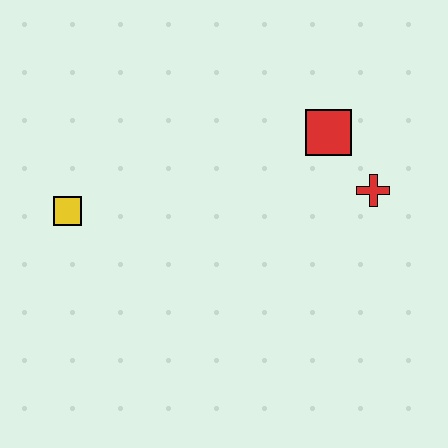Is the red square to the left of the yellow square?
No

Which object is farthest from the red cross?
The yellow square is farthest from the red cross.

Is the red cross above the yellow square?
Yes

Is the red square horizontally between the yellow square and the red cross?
Yes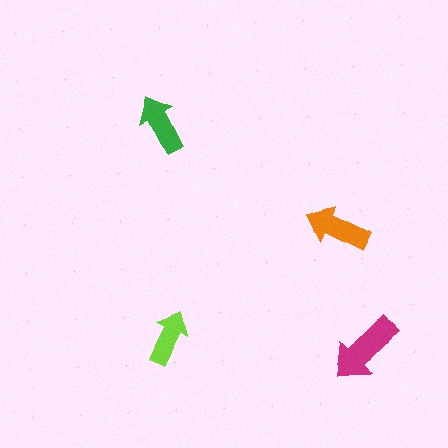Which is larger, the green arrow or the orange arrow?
The orange one.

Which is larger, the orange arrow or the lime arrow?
The orange one.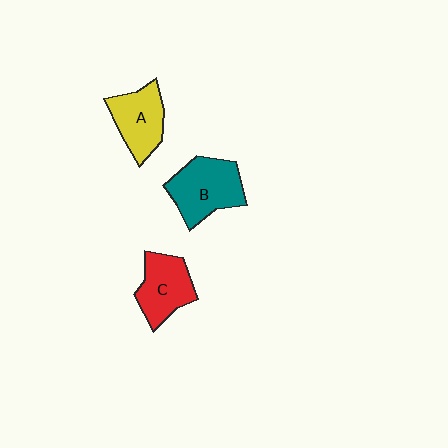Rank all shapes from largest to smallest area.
From largest to smallest: B (teal), C (red), A (yellow).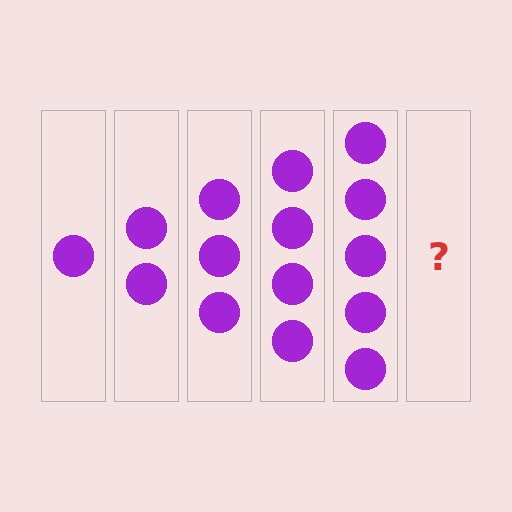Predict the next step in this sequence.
The next step is 6 circles.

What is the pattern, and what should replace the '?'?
The pattern is that each step adds one more circle. The '?' should be 6 circles.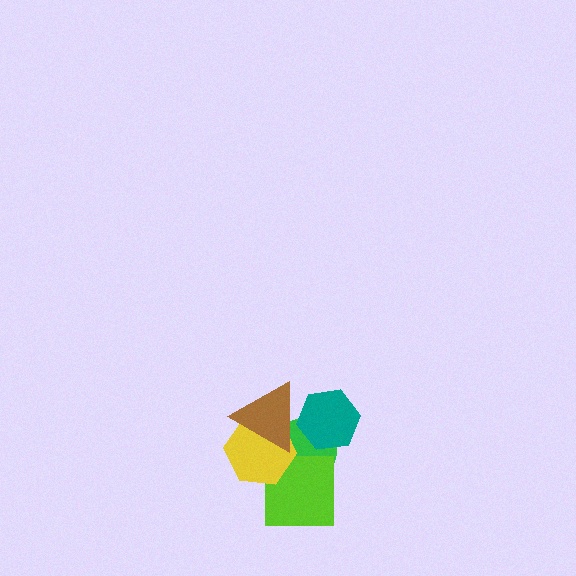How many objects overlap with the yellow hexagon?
3 objects overlap with the yellow hexagon.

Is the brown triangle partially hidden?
No, no other shape covers it.